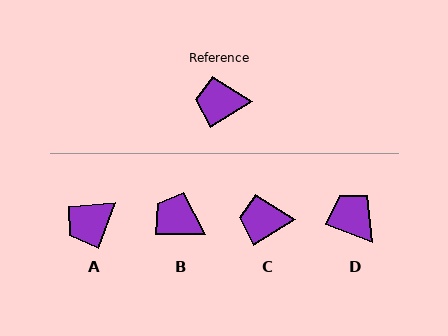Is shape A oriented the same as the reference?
No, it is off by about 37 degrees.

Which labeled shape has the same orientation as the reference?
C.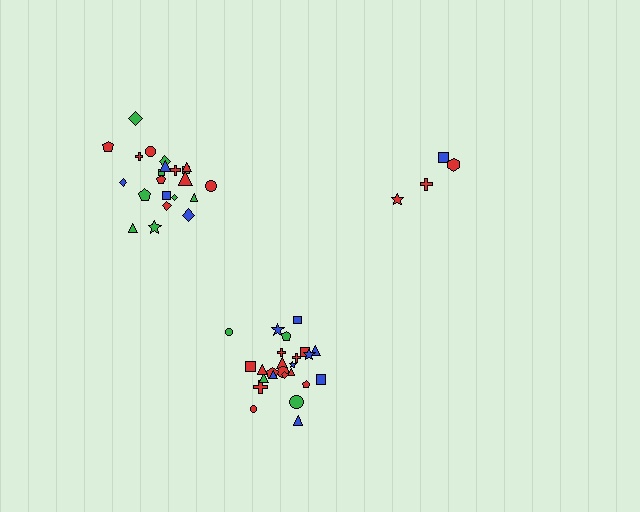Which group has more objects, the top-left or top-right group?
The top-left group.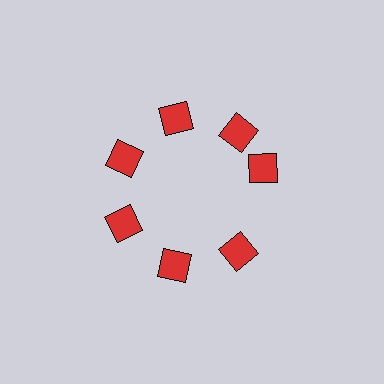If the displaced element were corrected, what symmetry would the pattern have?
It would have 7-fold rotational symmetry — the pattern would map onto itself every 51 degrees.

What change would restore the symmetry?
The symmetry would be restored by rotating it back into even spacing with its neighbors so that all 7 squares sit at equal angles and equal distance from the center.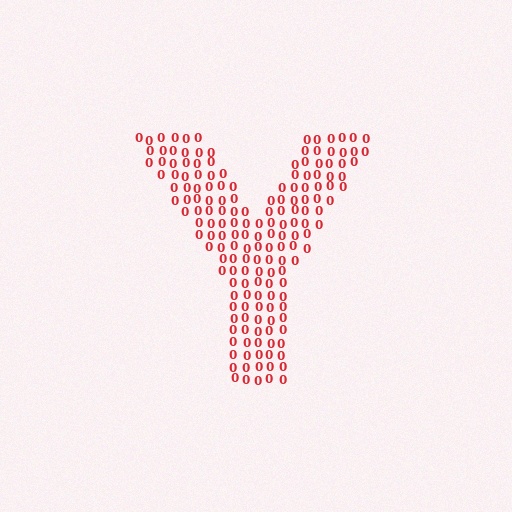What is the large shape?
The large shape is the letter Y.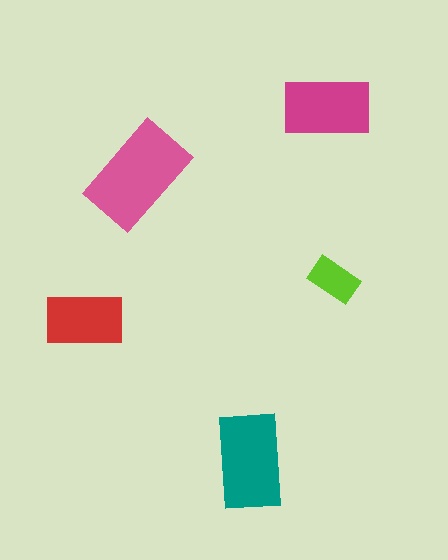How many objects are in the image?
There are 5 objects in the image.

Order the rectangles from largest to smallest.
the pink one, the teal one, the magenta one, the red one, the lime one.